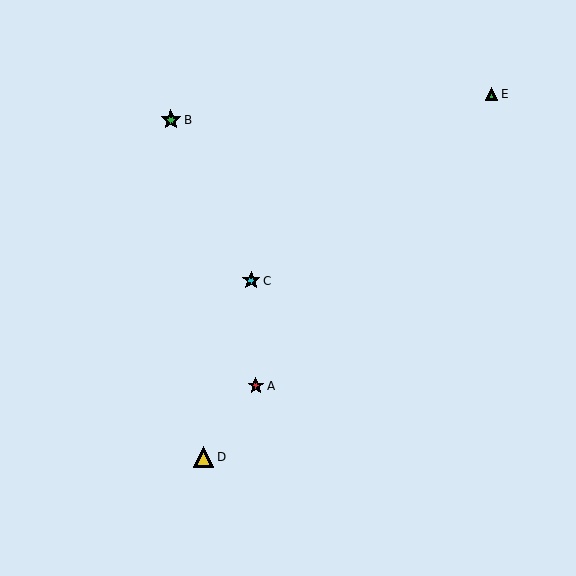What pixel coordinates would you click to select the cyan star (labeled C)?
Click at (251, 281) to select the cyan star C.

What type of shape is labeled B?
Shape B is a green star.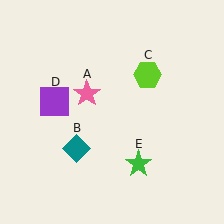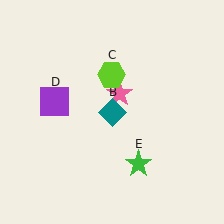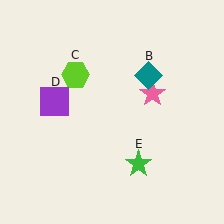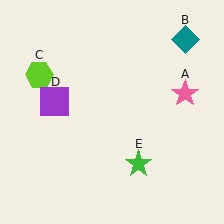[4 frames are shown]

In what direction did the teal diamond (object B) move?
The teal diamond (object B) moved up and to the right.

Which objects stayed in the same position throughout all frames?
Purple square (object D) and green star (object E) remained stationary.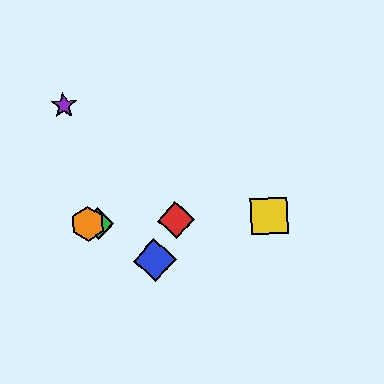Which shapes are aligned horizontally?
The red diamond, the green diamond, the yellow square, the orange hexagon are aligned horizontally.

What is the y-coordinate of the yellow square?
The yellow square is at y≈216.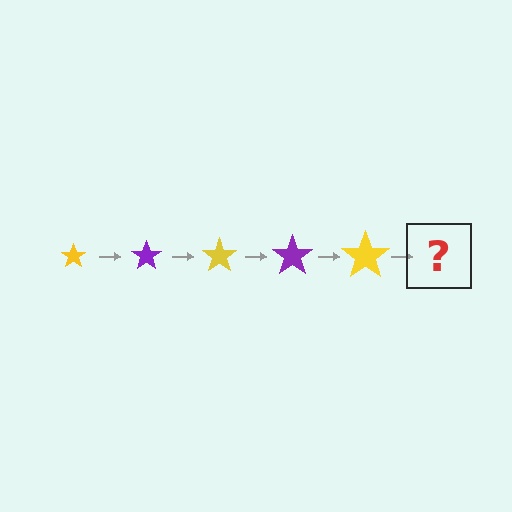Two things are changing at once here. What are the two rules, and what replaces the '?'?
The two rules are that the star grows larger each step and the color cycles through yellow and purple. The '?' should be a purple star, larger than the previous one.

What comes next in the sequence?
The next element should be a purple star, larger than the previous one.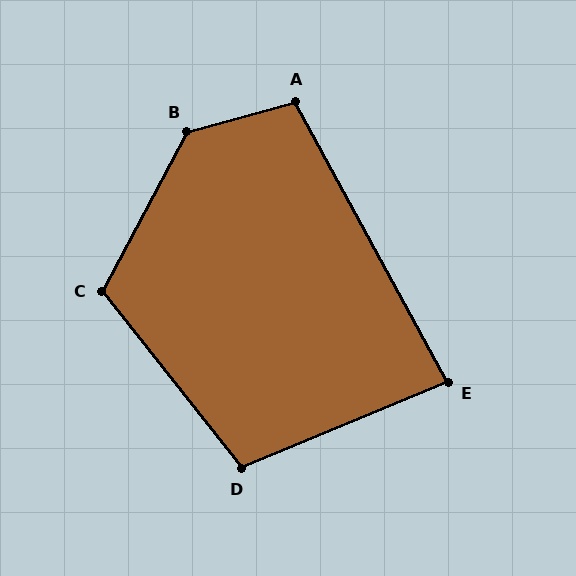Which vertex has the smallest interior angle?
E, at approximately 84 degrees.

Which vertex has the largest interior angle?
B, at approximately 133 degrees.